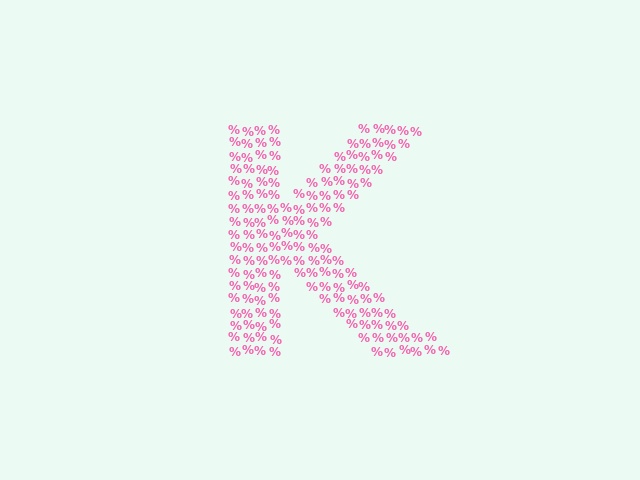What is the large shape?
The large shape is the letter K.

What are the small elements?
The small elements are percent signs.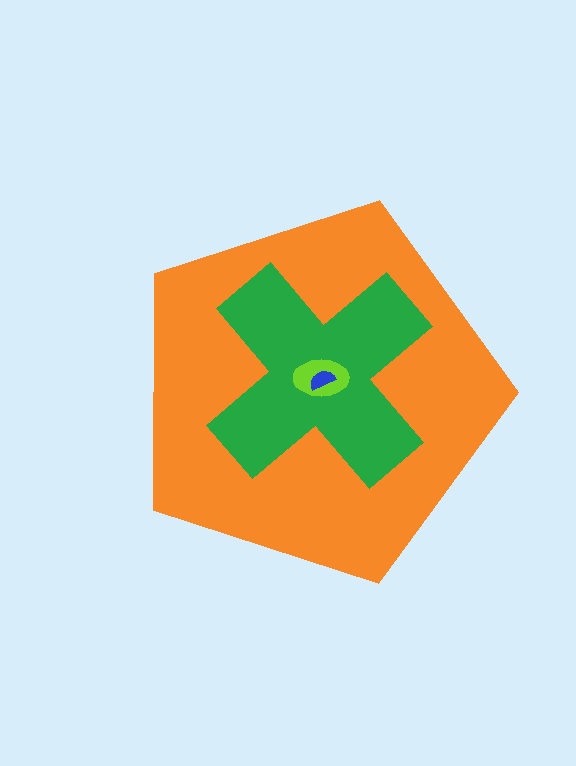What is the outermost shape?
The orange pentagon.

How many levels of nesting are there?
4.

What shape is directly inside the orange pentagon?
The green cross.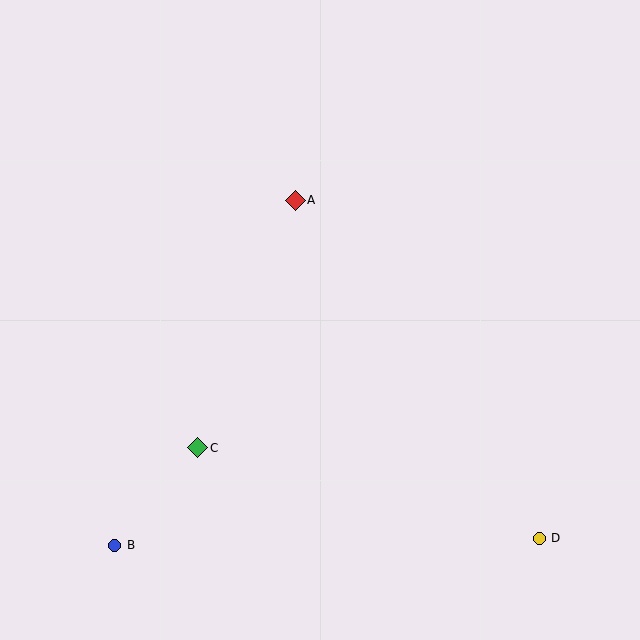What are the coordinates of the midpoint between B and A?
The midpoint between B and A is at (205, 373).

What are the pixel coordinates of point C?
Point C is at (198, 448).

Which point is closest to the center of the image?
Point A at (295, 200) is closest to the center.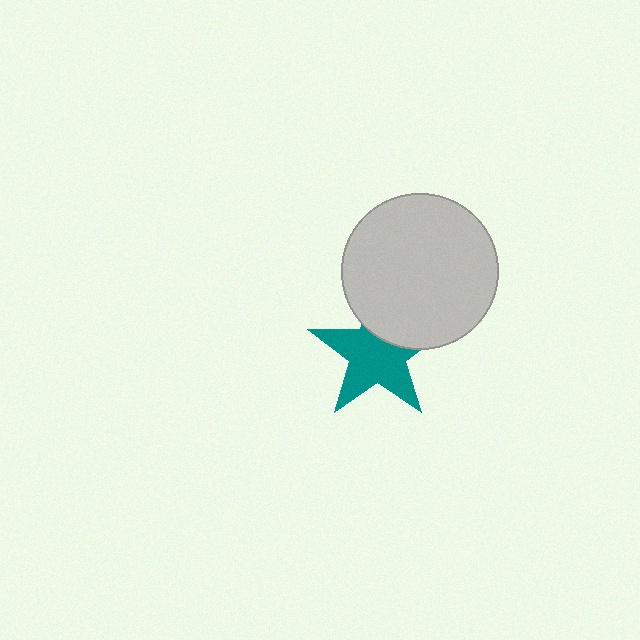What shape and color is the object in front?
The object in front is a light gray circle.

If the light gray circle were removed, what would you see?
You would see the complete teal star.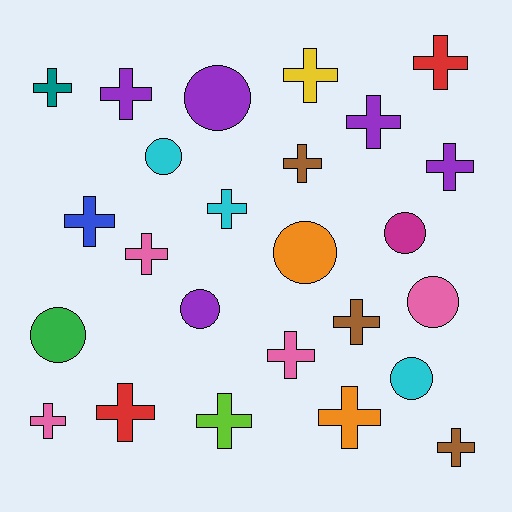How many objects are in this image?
There are 25 objects.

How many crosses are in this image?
There are 17 crosses.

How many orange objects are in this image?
There are 2 orange objects.